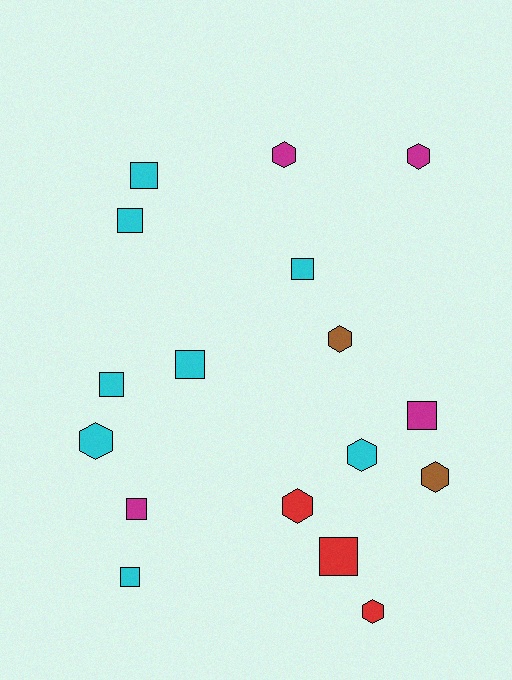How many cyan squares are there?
There are 6 cyan squares.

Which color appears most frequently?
Cyan, with 8 objects.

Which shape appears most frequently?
Square, with 9 objects.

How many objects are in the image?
There are 17 objects.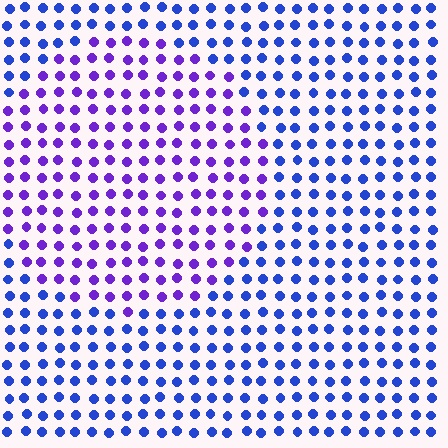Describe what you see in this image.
The image is filled with small blue elements in a uniform arrangement. A circle-shaped region is visible where the elements are tinted to a slightly different hue, forming a subtle color boundary.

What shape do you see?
I see a circle.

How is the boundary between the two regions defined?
The boundary is defined purely by a slight shift in hue (about 39 degrees). Spacing, size, and orientation are identical on both sides.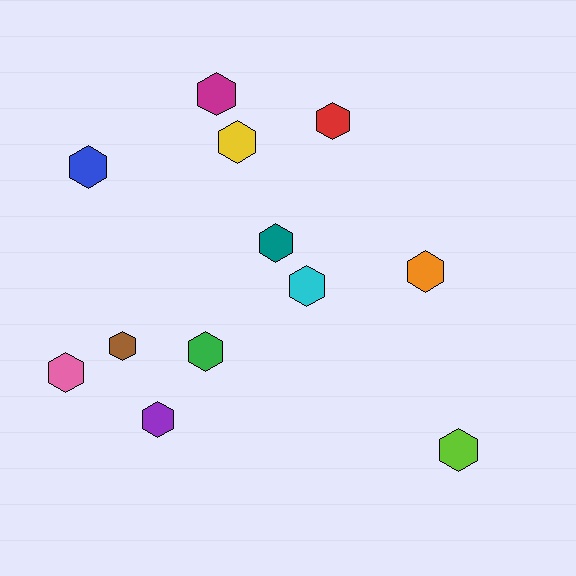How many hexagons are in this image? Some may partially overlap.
There are 12 hexagons.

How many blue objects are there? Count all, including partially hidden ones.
There is 1 blue object.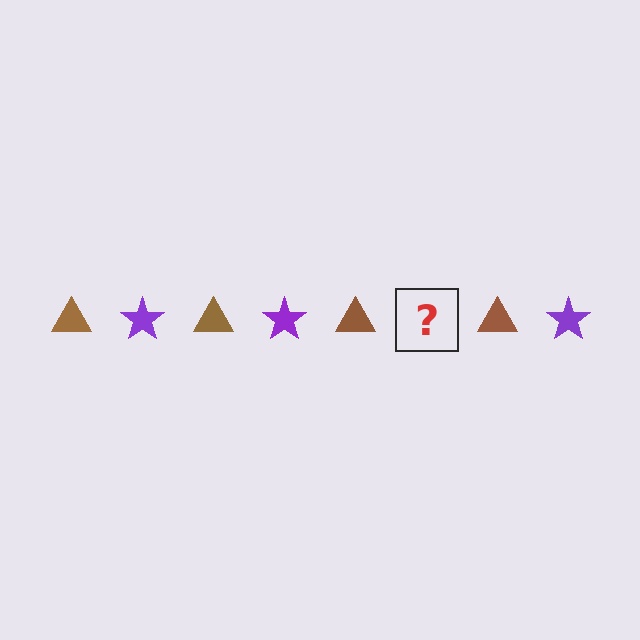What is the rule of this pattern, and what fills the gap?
The rule is that the pattern alternates between brown triangle and purple star. The gap should be filled with a purple star.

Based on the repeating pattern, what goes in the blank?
The blank should be a purple star.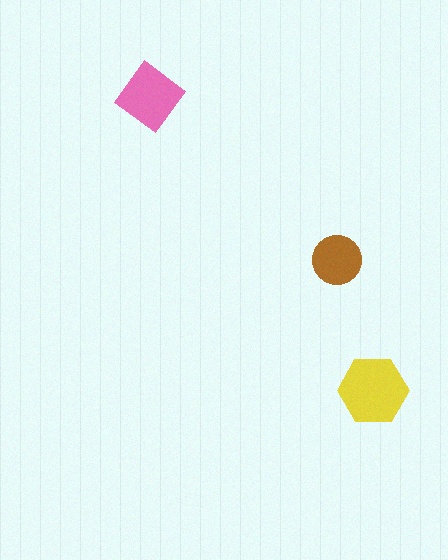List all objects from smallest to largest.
The brown circle, the pink diamond, the yellow hexagon.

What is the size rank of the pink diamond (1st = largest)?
2nd.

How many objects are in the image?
There are 3 objects in the image.